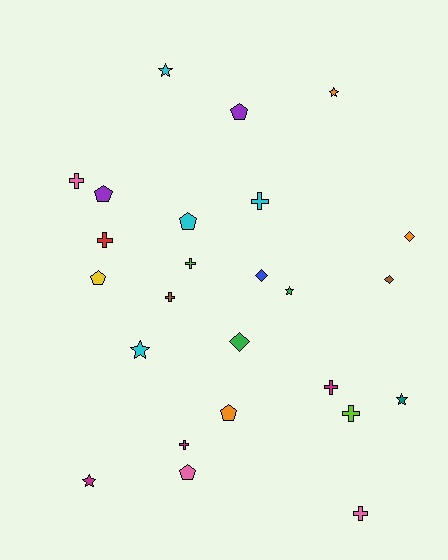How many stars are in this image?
There are 6 stars.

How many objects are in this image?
There are 25 objects.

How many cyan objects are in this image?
There are 4 cyan objects.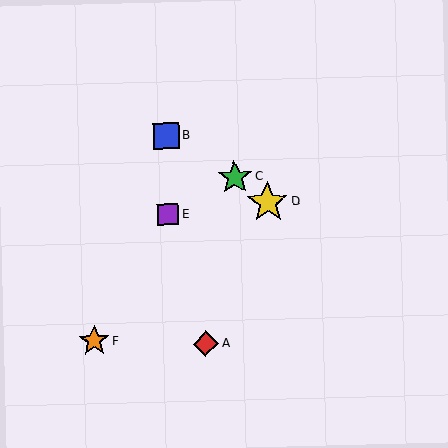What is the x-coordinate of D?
Object D is at x≈268.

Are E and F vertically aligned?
No, E is at x≈168 and F is at x≈94.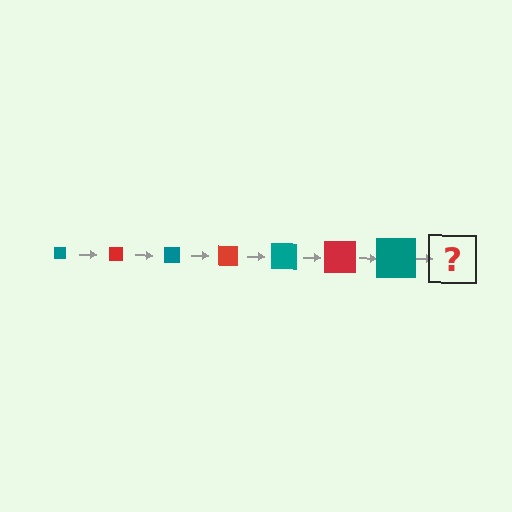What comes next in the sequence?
The next element should be a red square, larger than the previous one.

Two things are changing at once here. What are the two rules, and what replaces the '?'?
The two rules are that the square grows larger each step and the color cycles through teal and red. The '?' should be a red square, larger than the previous one.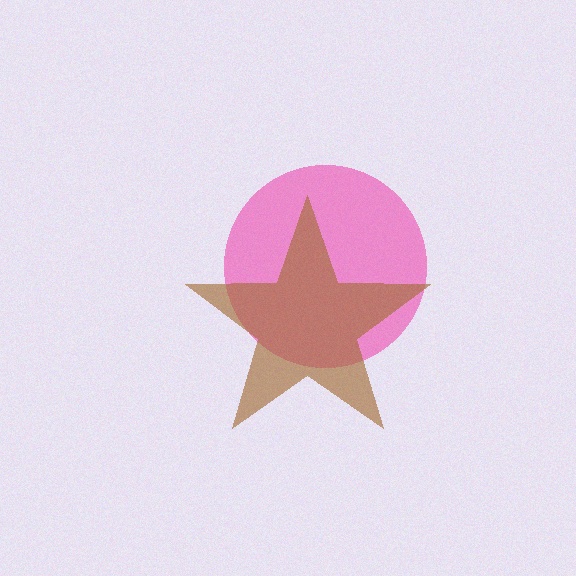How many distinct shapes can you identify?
There are 2 distinct shapes: a pink circle, a brown star.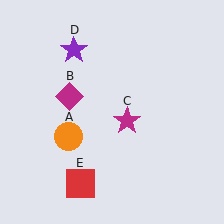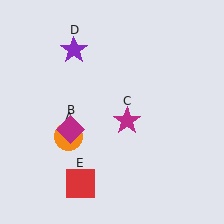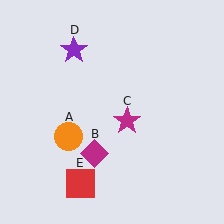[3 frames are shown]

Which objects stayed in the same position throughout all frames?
Orange circle (object A) and magenta star (object C) and purple star (object D) and red square (object E) remained stationary.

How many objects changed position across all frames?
1 object changed position: magenta diamond (object B).